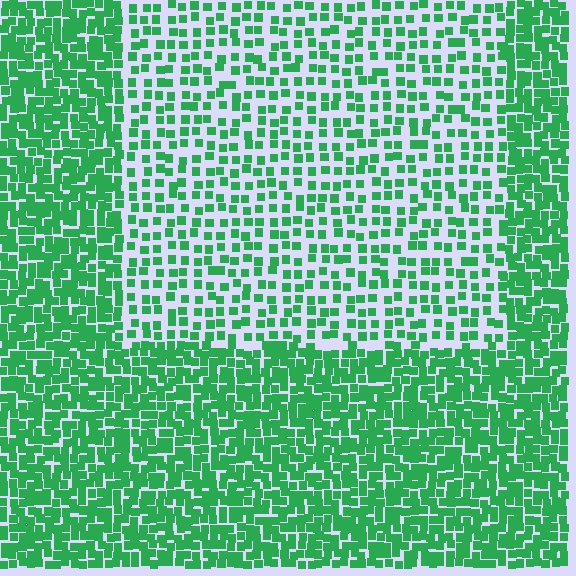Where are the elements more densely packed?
The elements are more densely packed outside the rectangle boundary.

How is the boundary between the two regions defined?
The boundary is defined by a change in element density (approximately 2.1x ratio). All elements are the same color, size, and shape.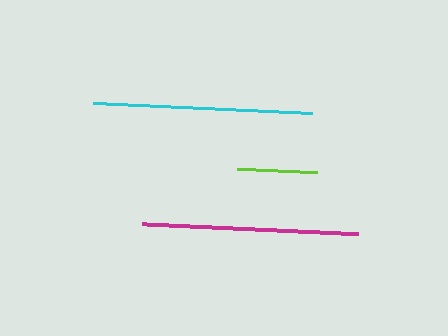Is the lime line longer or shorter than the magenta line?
The magenta line is longer than the lime line.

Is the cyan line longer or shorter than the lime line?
The cyan line is longer than the lime line.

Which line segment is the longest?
The cyan line is the longest at approximately 219 pixels.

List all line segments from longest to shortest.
From longest to shortest: cyan, magenta, lime.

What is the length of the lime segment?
The lime segment is approximately 81 pixels long.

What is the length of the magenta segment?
The magenta segment is approximately 216 pixels long.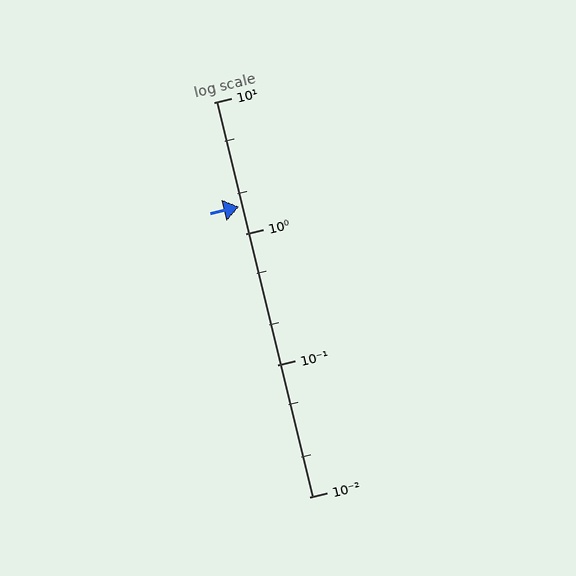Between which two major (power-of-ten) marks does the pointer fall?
The pointer is between 1 and 10.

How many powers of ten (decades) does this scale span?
The scale spans 3 decades, from 0.01 to 10.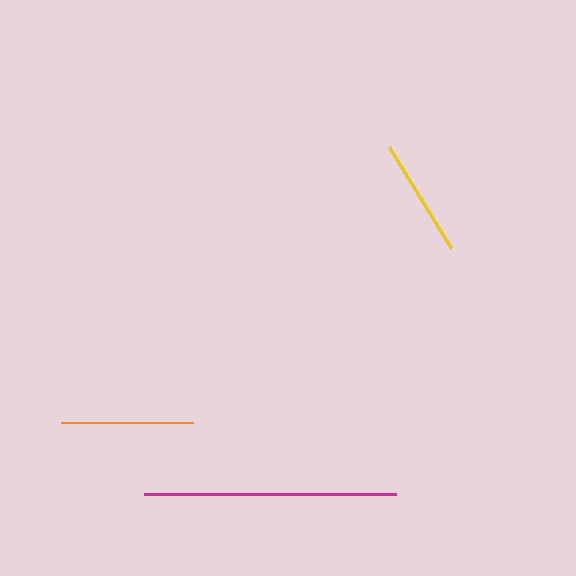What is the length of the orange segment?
The orange segment is approximately 133 pixels long.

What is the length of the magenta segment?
The magenta segment is approximately 252 pixels long.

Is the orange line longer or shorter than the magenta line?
The magenta line is longer than the orange line.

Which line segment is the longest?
The magenta line is the longest at approximately 252 pixels.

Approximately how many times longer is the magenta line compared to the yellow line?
The magenta line is approximately 2.1 times the length of the yellow line.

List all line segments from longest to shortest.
From longest to shortest: magenta, orange, yellow.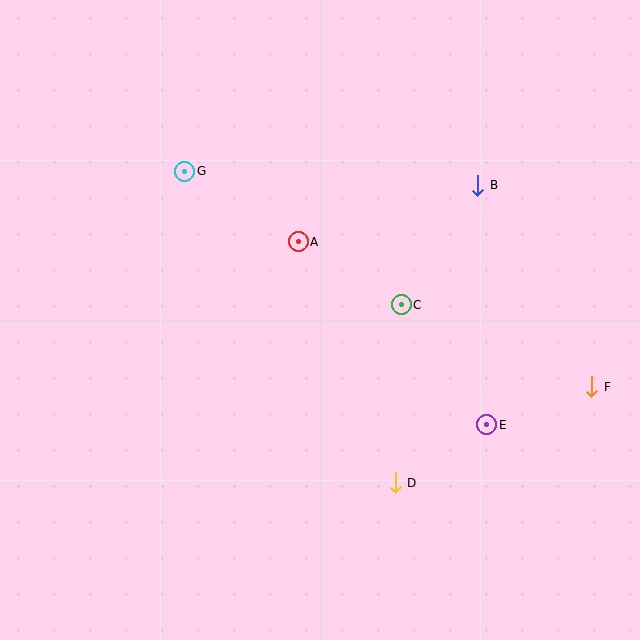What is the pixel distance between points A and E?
The distance between A and E is 263 pixels.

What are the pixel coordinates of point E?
Point E is at (487, 425).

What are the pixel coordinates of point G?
Point G is at (185, 171).